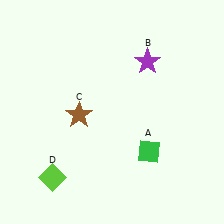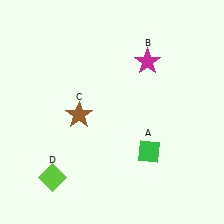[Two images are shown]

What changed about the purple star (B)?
In Image 1, B is purple. In Image 2, it changed to magenta.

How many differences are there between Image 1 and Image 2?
There is 1 difference between the two images.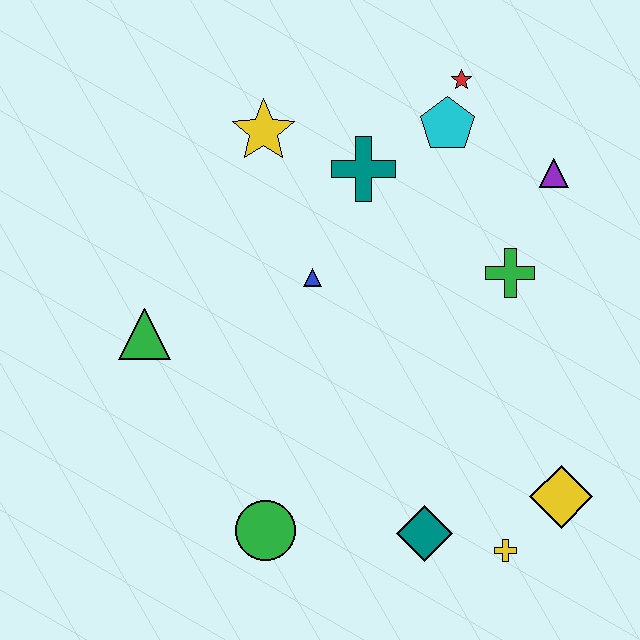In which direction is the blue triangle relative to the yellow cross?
The blue triangle is above the yellow cross.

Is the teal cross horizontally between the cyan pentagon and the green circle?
Yes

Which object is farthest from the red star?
The green circle is farthest from the red star.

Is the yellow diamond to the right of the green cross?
Yes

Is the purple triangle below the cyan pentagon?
Yes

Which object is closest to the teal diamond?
The yellow cross is closest to the teal diamond.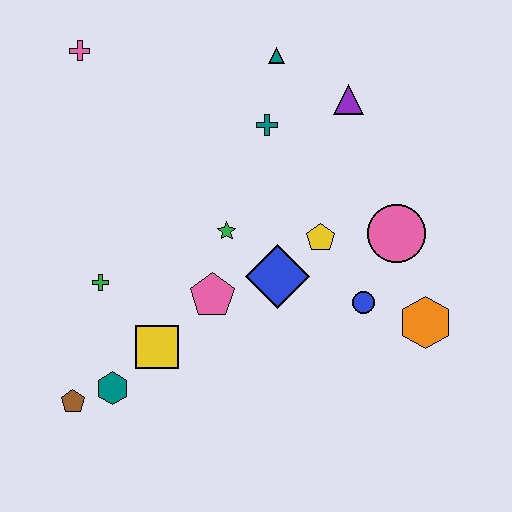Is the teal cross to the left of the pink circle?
Yes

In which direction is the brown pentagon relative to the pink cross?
The brown pentagon is below the pink cross.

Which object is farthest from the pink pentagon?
The pink cross is farthest from the pink pentagon.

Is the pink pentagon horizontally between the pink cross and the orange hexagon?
Yes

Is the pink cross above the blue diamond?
Yes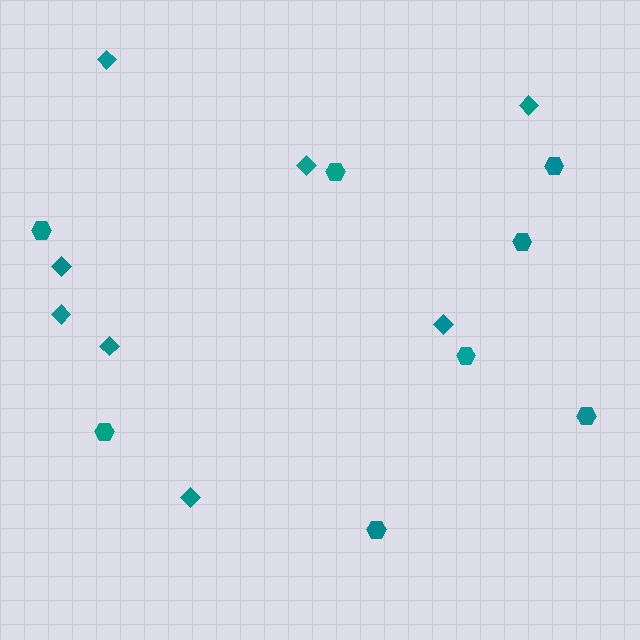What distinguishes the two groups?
There are 2 groups: one group of hexagons (8) and one group of diamonds (8).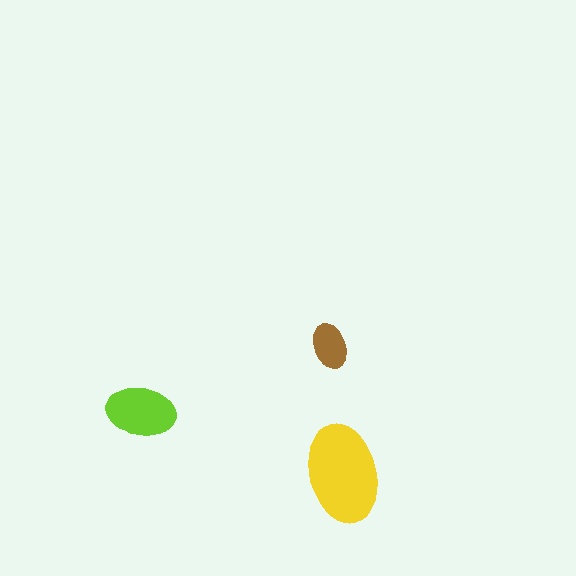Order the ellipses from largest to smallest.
the yellow one, the lime one, the brown one.